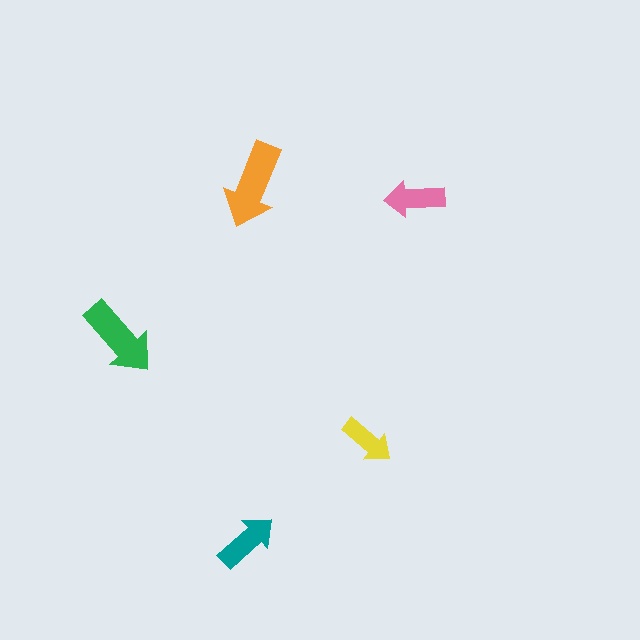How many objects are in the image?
There are 5 objects in the image.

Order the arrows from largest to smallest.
the orange one, the green one, the teal one, the pink one, the yellow one.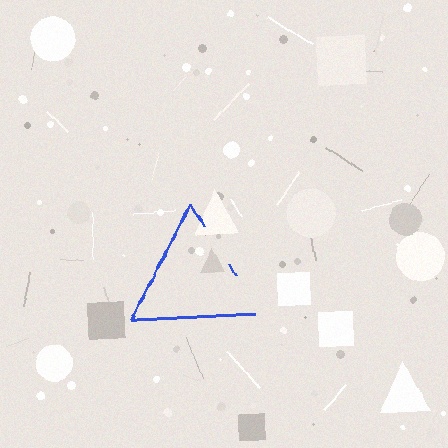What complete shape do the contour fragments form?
The contour fragments form a triangle.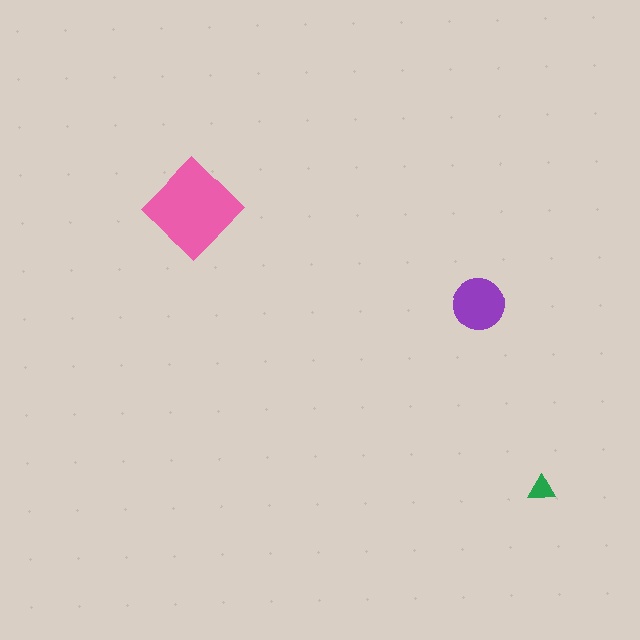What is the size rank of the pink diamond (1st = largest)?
1st.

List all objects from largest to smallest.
The pink diamond, the purple circle, the green triangle.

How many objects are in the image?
There are 3 objects in the image.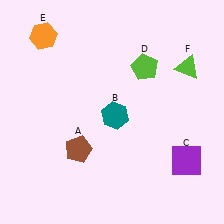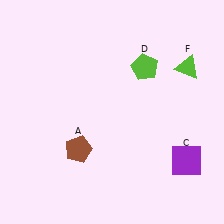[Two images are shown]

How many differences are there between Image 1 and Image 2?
There are 2 differences between the two images.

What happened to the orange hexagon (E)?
The orange hexagon (E) was removed in Image 2. It was in the top-left area of Image 1.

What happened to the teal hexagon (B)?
The teal hexagon (B) was removed in Image 2. It was in the bottom-right area of Image 1.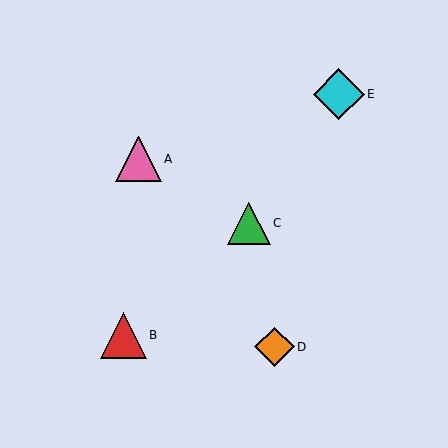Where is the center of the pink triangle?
The center of the pink triangle is at (139, 159).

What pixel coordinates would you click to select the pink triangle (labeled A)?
Click at (139, 159) to select the pink triangle A.